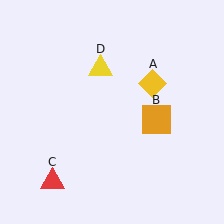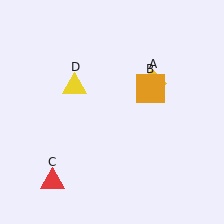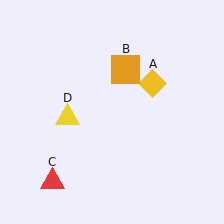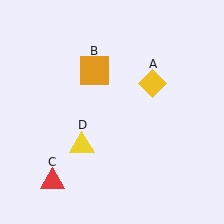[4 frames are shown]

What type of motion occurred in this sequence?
The orange square (object B), yellow triangle (object D) rotated counterclockwise around the center of the scene.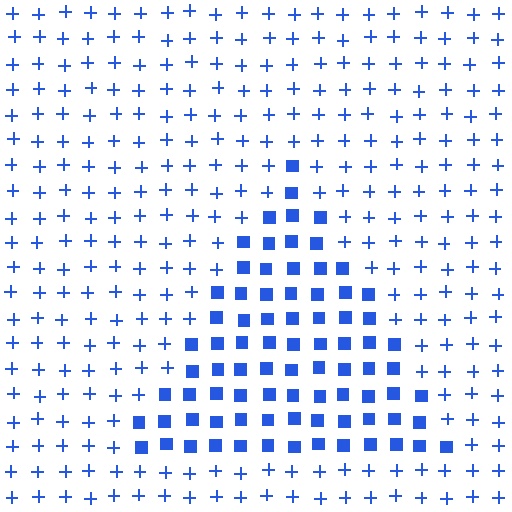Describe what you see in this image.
The image is filled with small blue elements arranged in a uniform grid. A triangle-shaped region contains squares, while the surrounding area contains plus signs. The boundary is defined purely by the change in element shape.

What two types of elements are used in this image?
The image uses squares inside the triangle region and plus signs outside it.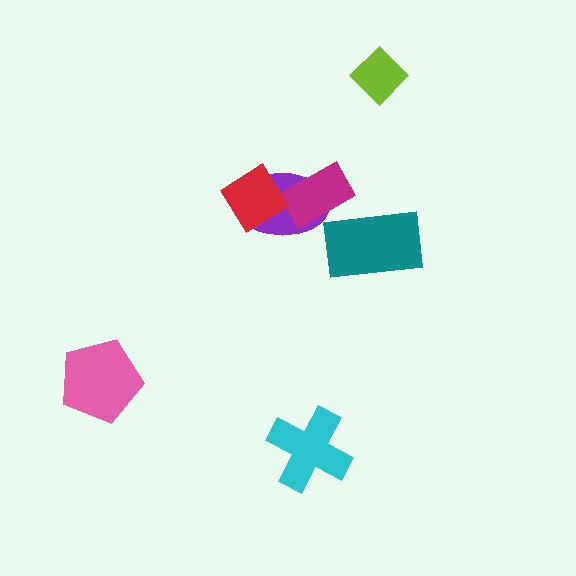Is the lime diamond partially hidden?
No, no other shape covers it.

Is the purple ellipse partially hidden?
Yes, it is partially covered by another shape.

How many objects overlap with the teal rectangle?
0 objects overlap with the teal rectangle.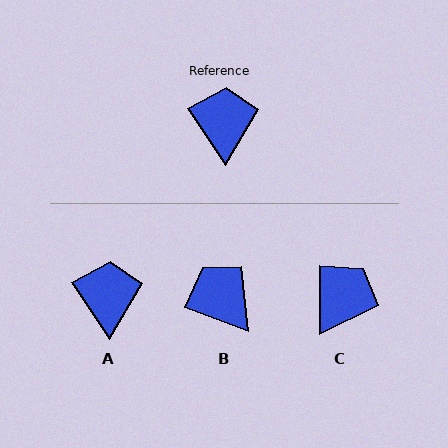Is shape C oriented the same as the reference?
No, it is off by about 34 degrees.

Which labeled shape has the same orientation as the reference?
A.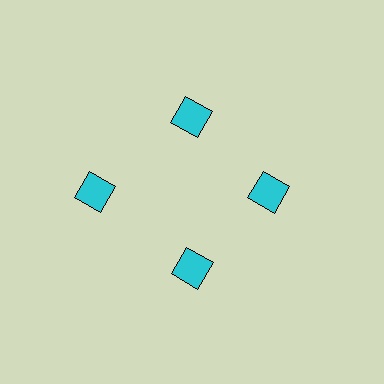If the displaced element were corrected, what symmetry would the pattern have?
It would have 4-fold rotational symmetry — the pattern would map onto itself every 90 degrees.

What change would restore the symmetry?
The symmetry would be restored by moving it inward, back onto the ring so that all 4 squares sit at equal angles and equal distance from the center.